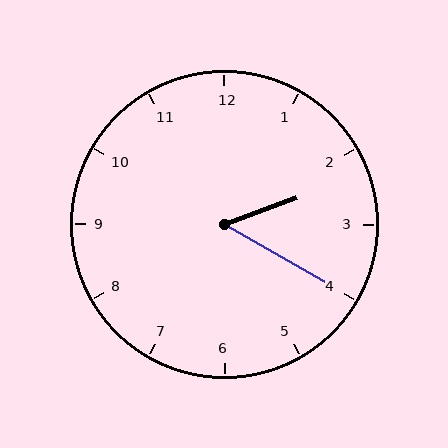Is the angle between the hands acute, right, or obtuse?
It is acute.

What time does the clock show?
2:20.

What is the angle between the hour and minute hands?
Approximately 50 degrees.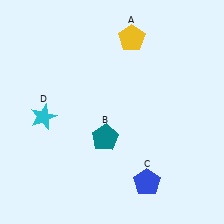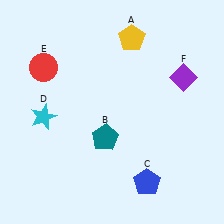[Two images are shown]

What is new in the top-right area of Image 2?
A purple diamond (F) was added in the top-right area of Image 2.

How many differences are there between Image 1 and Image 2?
There are 2 differences between the two images.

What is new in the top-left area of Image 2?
A red circle (E) was added in the top-left area of Image 2.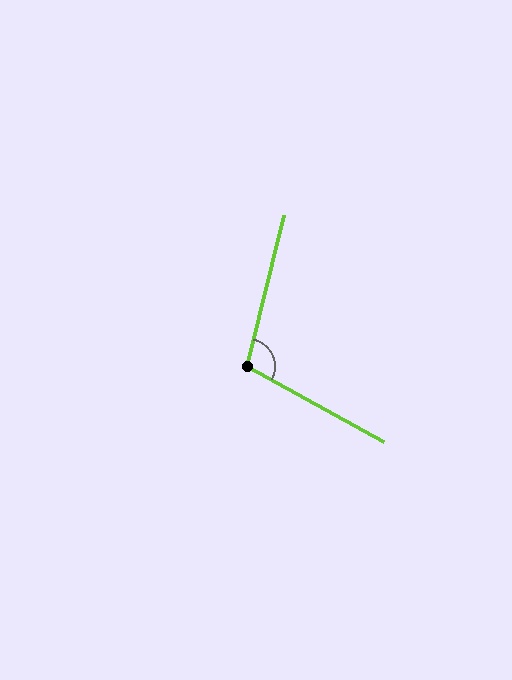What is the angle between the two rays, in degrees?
Approximately 105 degrees.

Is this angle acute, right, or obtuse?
It is obtuse.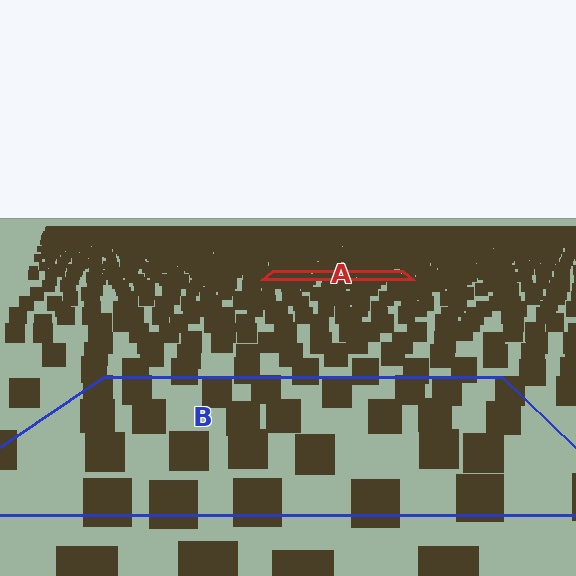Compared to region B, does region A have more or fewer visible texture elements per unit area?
Region A has more texture elements per unit area — they are packed more densely because it is farther away.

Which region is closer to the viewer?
Region B is closer. The texture elements there are larger and more spread out.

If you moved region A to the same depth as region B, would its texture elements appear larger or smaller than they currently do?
They would appear larger. At a closer depth, the same texture elements are projected at a bigger on-screen size.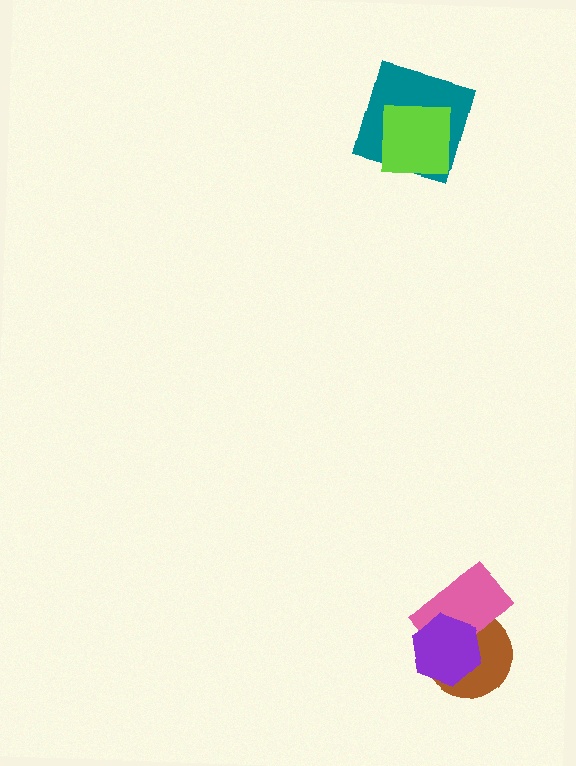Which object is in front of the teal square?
The lime square is in front of the teal square.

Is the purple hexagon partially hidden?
No, no other shape covers it.